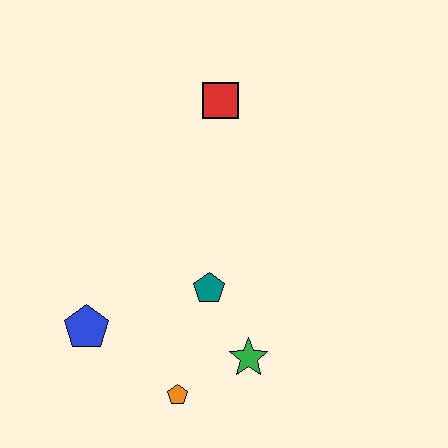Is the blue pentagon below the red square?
Yes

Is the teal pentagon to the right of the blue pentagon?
Yes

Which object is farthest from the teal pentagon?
The red square is farthest from the teal pentagon.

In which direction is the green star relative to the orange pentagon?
The green star is to the right of the orange pentagon.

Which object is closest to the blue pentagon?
The orange pentagon is closest to the blue pentagon.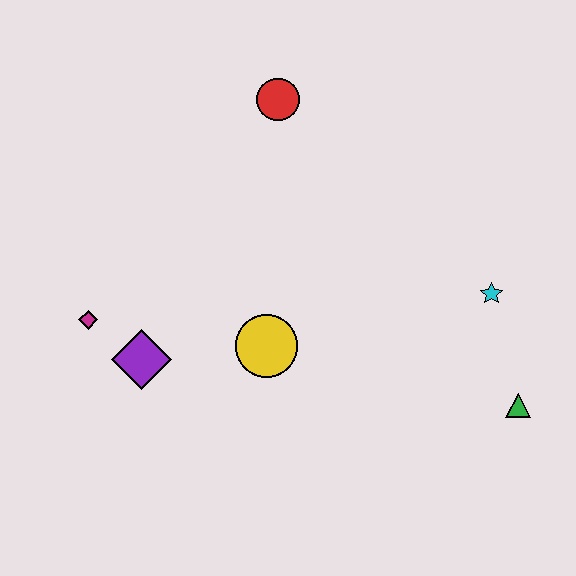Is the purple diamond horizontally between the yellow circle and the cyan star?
No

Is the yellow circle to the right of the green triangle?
No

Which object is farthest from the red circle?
The green triangle is farthest from the red circle.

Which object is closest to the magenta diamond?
The purple diamond is closest to the magenta diamond.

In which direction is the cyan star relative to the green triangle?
The cyan star is above the green triangle.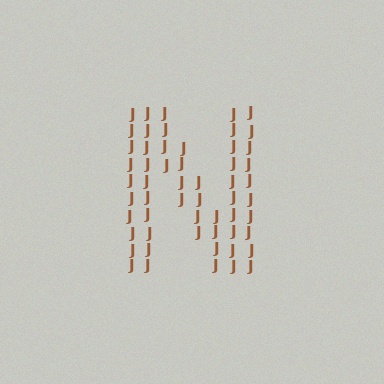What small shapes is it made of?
It is made of small letter J's.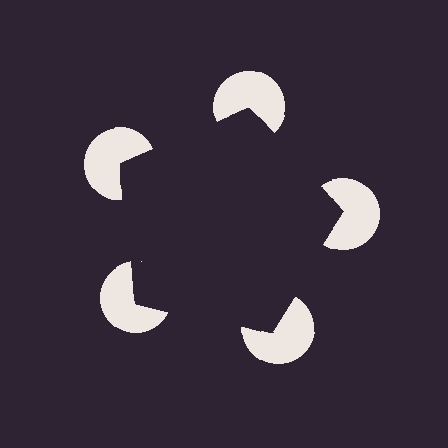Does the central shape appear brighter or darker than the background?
It typically appears slightly darker than the background, even though no actual brightness change is drawn.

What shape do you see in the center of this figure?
An illusory pentagon — its edges are inferred from the aligned wedge cuts in the pac-man discs, not physically drawn.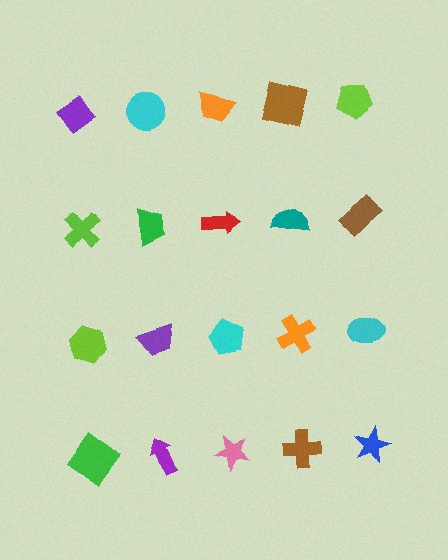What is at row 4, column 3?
A pink star.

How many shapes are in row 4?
5 shapes.